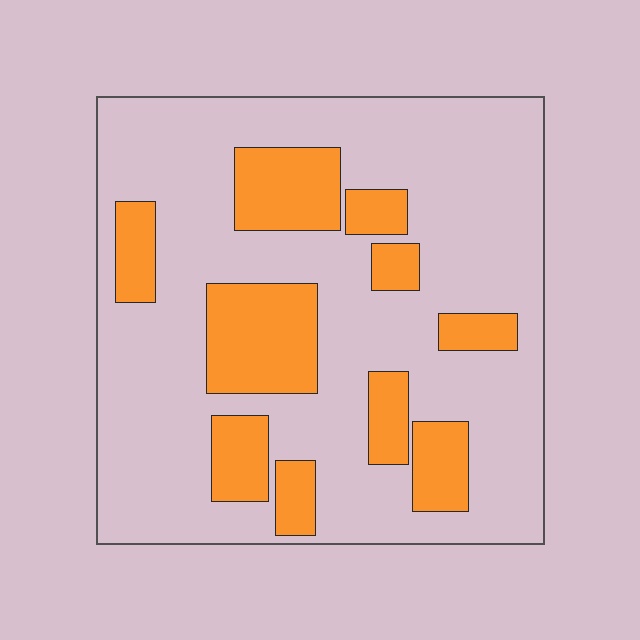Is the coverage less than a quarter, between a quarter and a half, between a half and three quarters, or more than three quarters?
Between a quarter and a half.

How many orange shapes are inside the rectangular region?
10.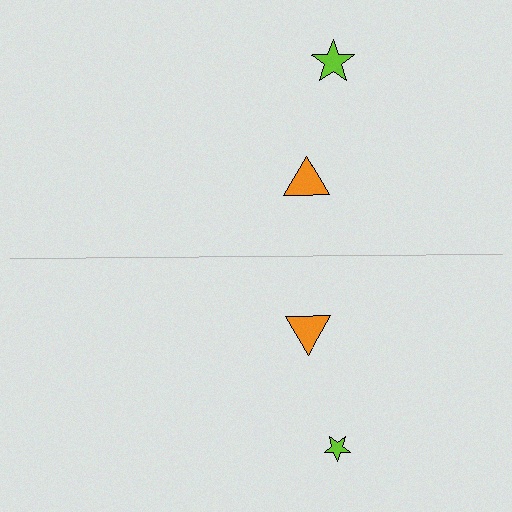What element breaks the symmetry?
The lime star on the bottom side has a different size than its mirror counterpart.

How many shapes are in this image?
There are 4 shapes in this image.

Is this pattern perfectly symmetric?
No, the pattern is not perfectly symmetric. The lime star on the bottom side has a different size than its mirror counterpart.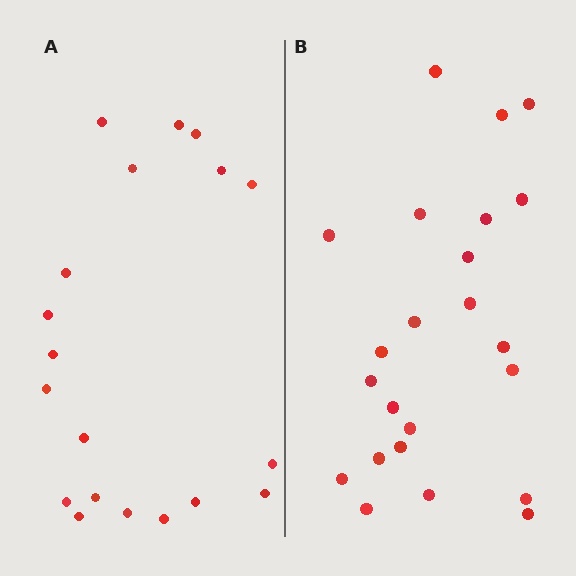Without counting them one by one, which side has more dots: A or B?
Region B (the right region) has more dots.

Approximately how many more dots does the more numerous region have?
Region B has about 4 more dots than region A.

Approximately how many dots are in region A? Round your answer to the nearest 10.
About 20 dots. (The exact count is 19, which rounds to 20.)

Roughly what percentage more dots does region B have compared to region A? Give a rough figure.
About 20% more.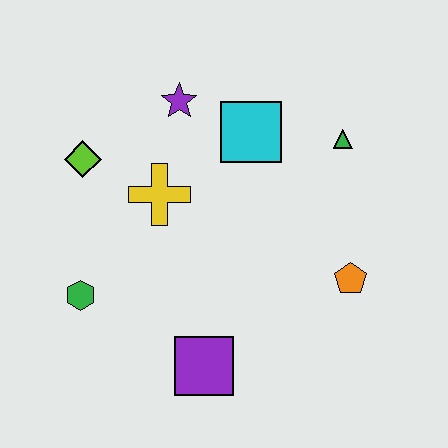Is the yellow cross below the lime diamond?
Yes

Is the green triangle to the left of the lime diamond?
No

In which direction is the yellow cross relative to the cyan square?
The yellow cross is to the left of the cyan square.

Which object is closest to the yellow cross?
The lime diamond is closest to the yellow cross.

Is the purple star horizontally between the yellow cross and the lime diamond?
No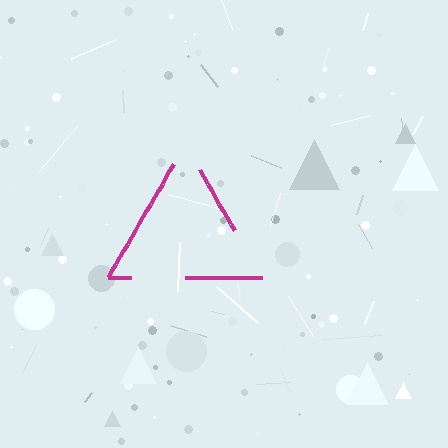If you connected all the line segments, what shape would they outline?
They would outline a triangle.